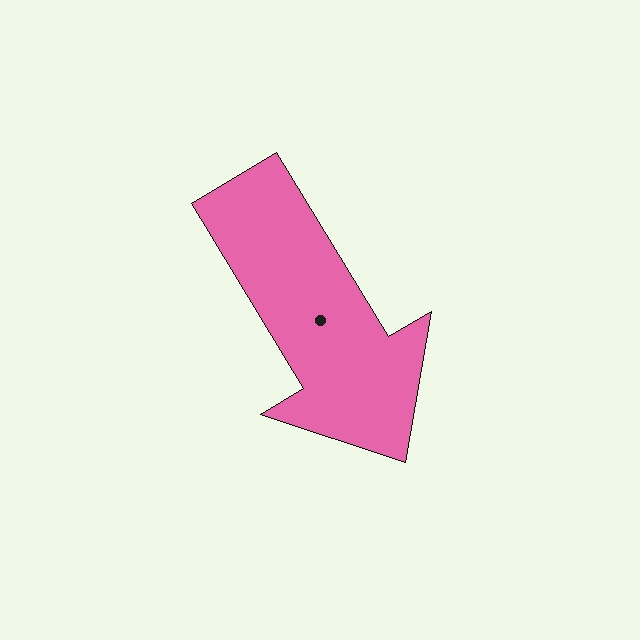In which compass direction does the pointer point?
Southeast.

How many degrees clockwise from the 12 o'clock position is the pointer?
Approximately 149 degrees.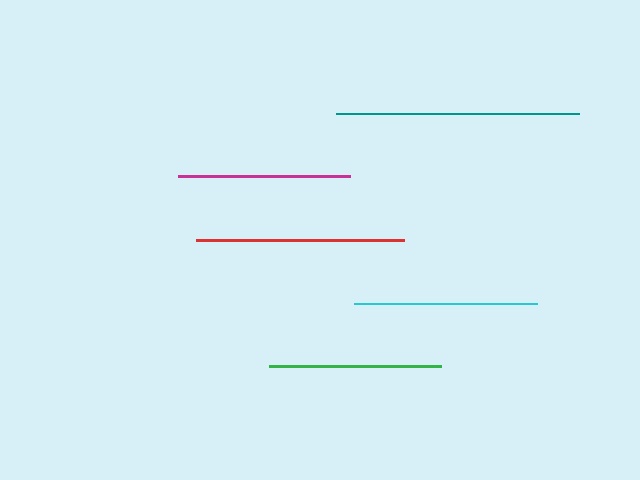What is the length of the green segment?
The green segment is approximately 172 pixels long.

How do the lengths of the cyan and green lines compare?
The cyan and green lines are approximately the same length.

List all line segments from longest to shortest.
From longest to shortest: teal, red, cyan, green, magenta.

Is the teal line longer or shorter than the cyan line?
The teal line is longer than the cyan line.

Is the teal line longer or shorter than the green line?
The teal line is longer than the green line.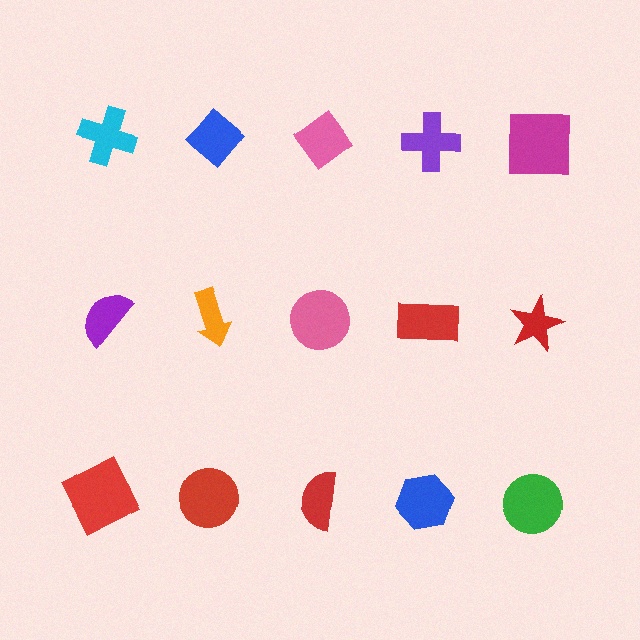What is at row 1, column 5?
A magenta square.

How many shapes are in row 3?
5 shapes.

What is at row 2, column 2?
An orange arrow.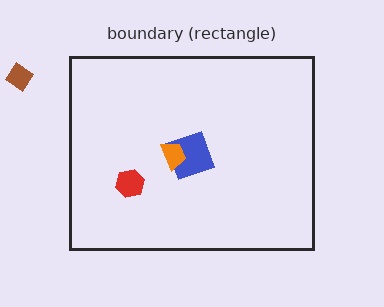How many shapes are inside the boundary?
3 inside, 1 outside.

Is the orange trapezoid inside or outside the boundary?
Inside.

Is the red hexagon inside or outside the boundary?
Inside.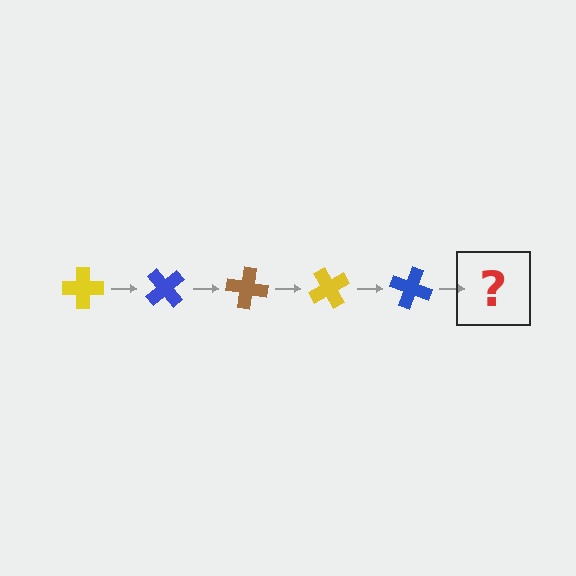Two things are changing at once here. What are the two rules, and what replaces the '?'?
The two rules are that it rotates 50 degrees each step and the color cycles through yellow, blue, and brown. The '?' should be a brown cross, rotated 250 degrees from the start.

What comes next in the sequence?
The next element should be a brown cross, rotated 250 degrees from the start.